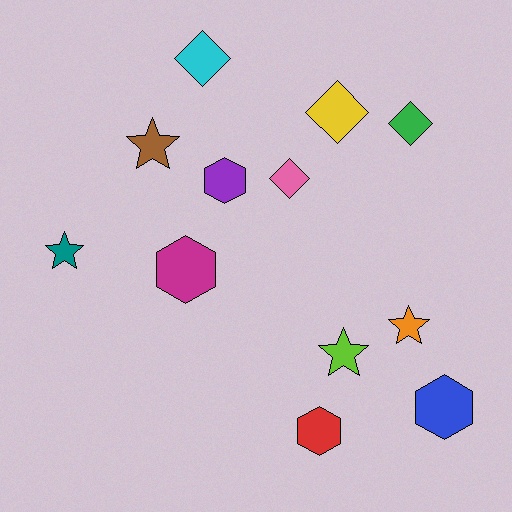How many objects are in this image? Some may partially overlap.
There are 12 objects.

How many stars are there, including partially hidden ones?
There are 4 stars.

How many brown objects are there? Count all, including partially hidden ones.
There is 1 brown object.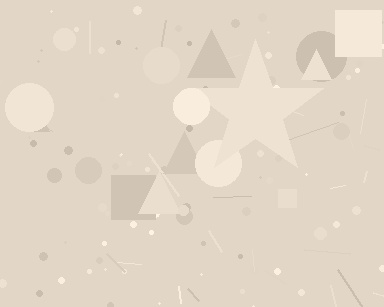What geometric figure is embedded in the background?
A star is embedded in the background.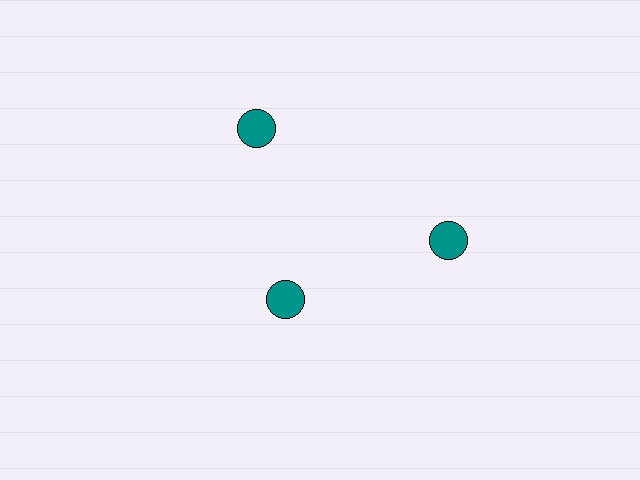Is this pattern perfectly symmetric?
No. The 3 teal circles are arranged in a ring, but one element near the 7 o'clock position is pulled inward toward the center, breaking the 3-fold rotational symmetry.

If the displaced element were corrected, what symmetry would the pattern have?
It would have 3-fold rotational symmetry — the pattern would map onto itself every 120 degrees.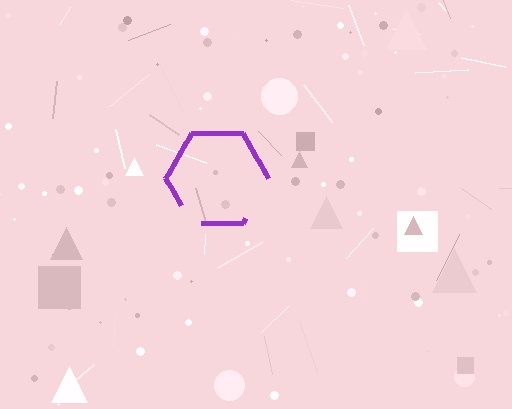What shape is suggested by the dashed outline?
The dashed outline suggests a hexagon.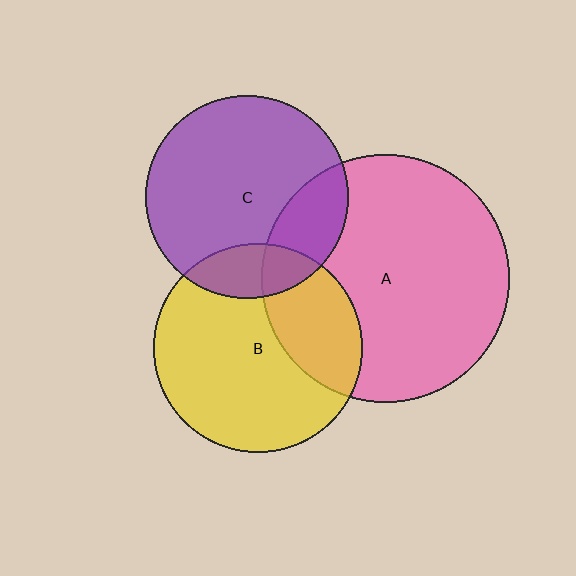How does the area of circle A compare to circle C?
Approximately 1.5 times.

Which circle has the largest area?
Circle A (pink).